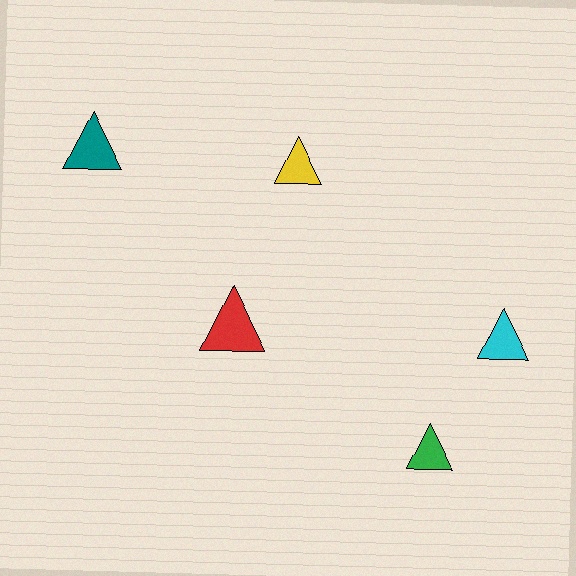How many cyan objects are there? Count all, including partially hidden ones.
There is 1 cyan object.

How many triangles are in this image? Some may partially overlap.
There are 5 triangles.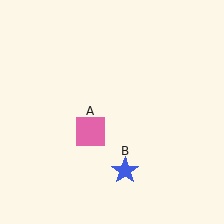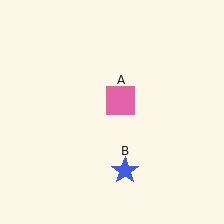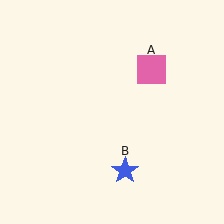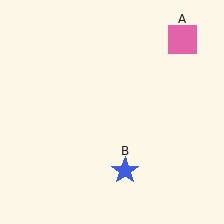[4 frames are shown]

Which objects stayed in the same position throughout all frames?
Blue star (object B) remained stationary.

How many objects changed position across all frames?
1 object changed position: pink square (object A).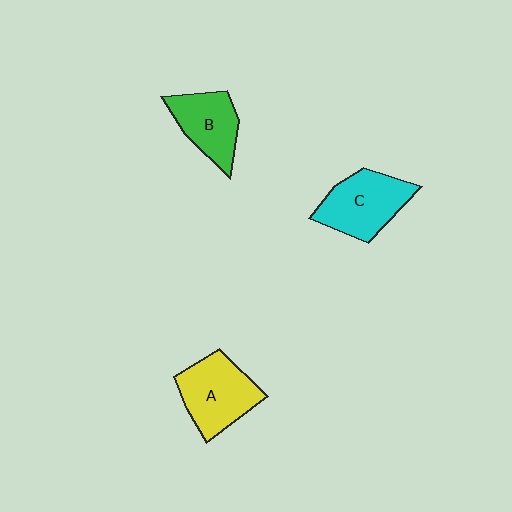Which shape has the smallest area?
Shape B (green).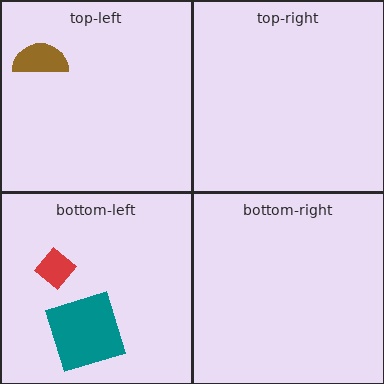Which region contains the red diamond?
The bottom-left region.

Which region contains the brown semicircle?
The top-left region.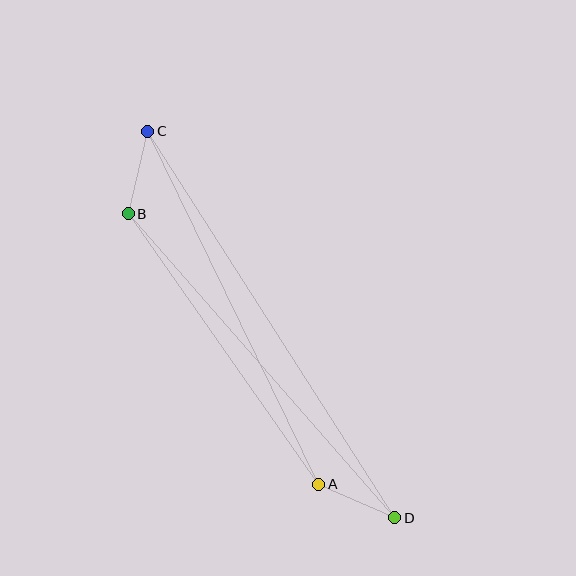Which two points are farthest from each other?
Points C and D are farthest from each other.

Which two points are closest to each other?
Points A and D are closest to each other.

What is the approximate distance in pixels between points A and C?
The distance between A and C is approximately 392 pixels.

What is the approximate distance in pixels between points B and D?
The distance between B and D is approximately 404 pixels.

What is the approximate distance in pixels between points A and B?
The distance between A and B is approximately 331 pixels.